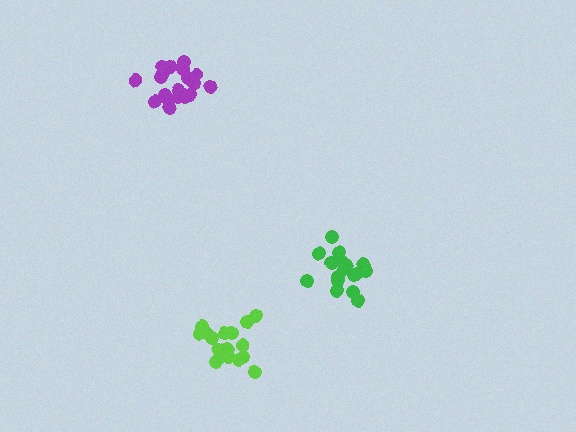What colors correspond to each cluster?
The clusters are colored: purple, green, lime.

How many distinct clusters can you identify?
There are 3 distinct clusters.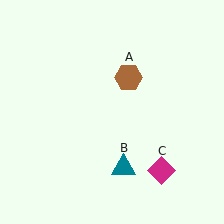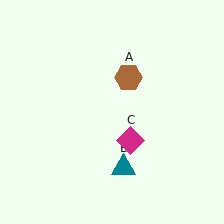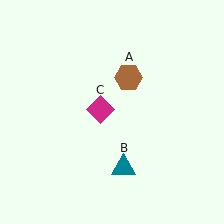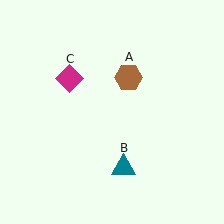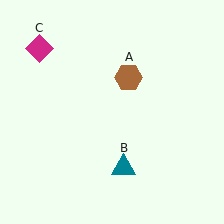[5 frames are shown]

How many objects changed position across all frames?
1 object changed position: magenta diamond (object C).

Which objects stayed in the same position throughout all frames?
Brown hexagon (object A) and teal triangle (object B) remained stationary.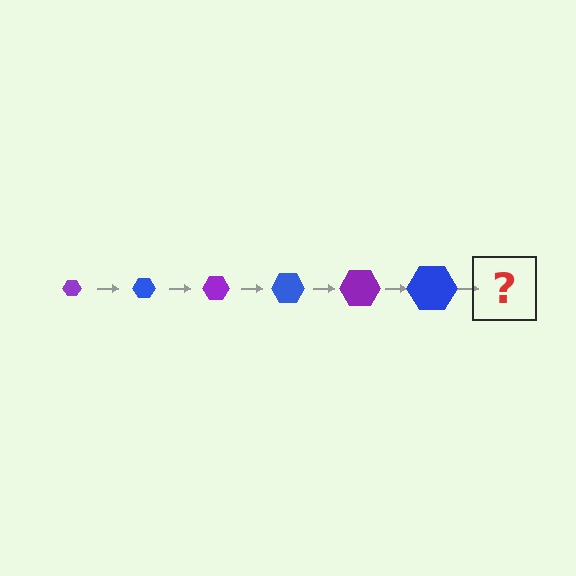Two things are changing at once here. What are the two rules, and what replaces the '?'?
The two rules are that the hexagon grows larger each step and the color cycles through purple and blue. The '?' should be a purple hexagon, larger than the previous one.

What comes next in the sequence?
The next element should be a purple hexagon, larger than the previous one.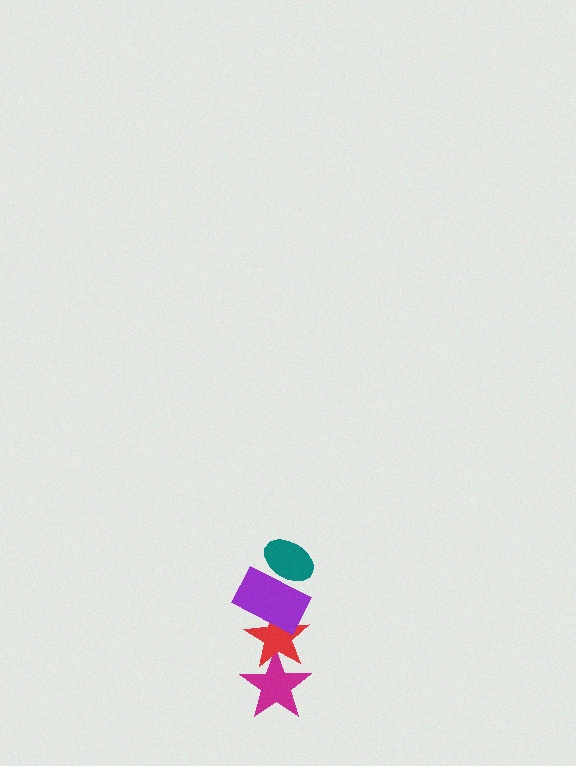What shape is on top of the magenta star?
The red star is on top of the magenta star.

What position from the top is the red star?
The red star is 3rd from the top.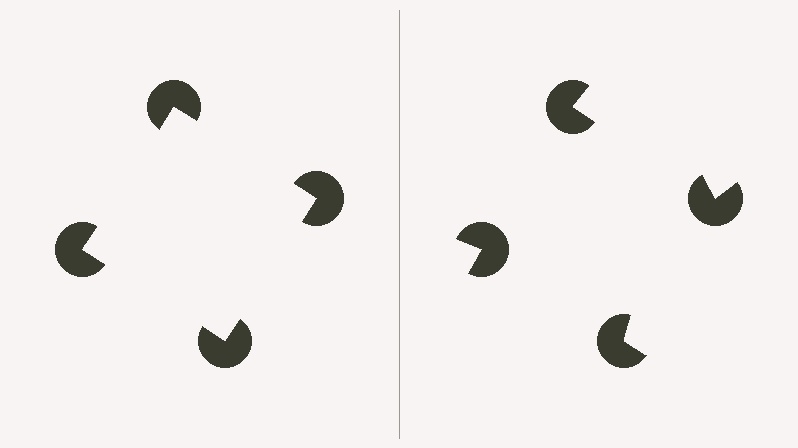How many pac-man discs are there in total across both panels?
8 — 4 on each side.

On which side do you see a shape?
An illusory square appears on the left side. On the right side the wedge cuts are rotated, so no coherent shape forms.